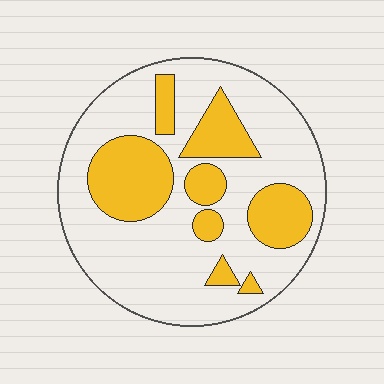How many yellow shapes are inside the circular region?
8.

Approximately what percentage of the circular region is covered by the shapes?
Approximately 30%.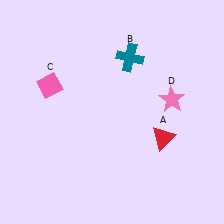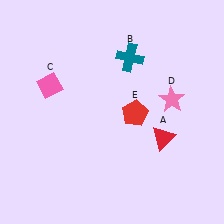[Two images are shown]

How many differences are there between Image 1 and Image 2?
There is 1 difference between the two images.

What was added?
A red pentagon (E) was added in Image 2.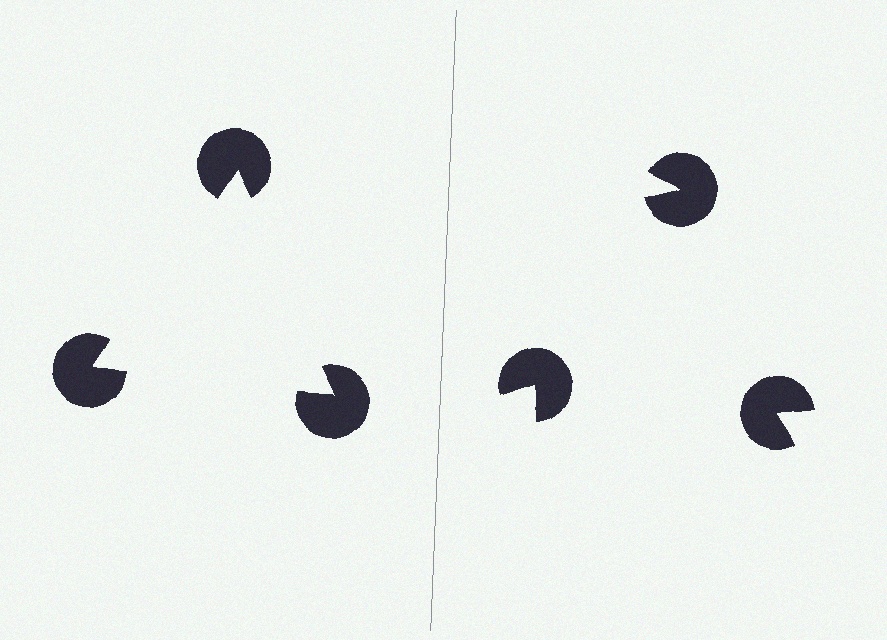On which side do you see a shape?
An illusory triangle appears on the left side. On the right side the wedge cuts are rotated, so no coherent shape forms.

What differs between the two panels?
The pac-man discs are positioned identically on both sides; only the wedge orientations differ. On the left they align to a triangle; on the right they are misaligned.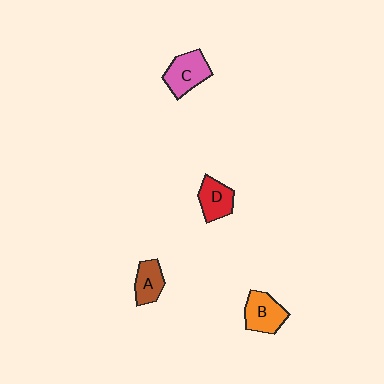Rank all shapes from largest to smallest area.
From largest to smallest: C (pink), B (orange), D (red), A (brown).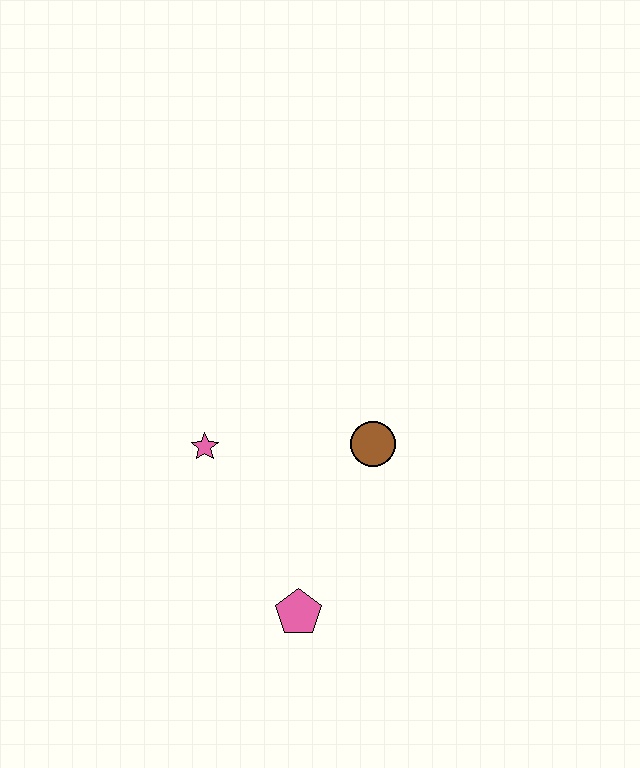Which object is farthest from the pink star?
The pink pentagon is farthest from the pink star.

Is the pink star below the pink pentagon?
No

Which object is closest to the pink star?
The brown circle is closest to the pink star.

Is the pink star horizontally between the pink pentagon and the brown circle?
No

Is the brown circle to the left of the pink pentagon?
No